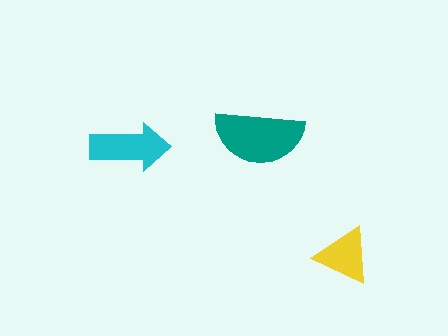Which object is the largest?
The teal semicircle.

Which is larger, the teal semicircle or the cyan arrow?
The teal semicircle.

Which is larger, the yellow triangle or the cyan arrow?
The cyan arrow.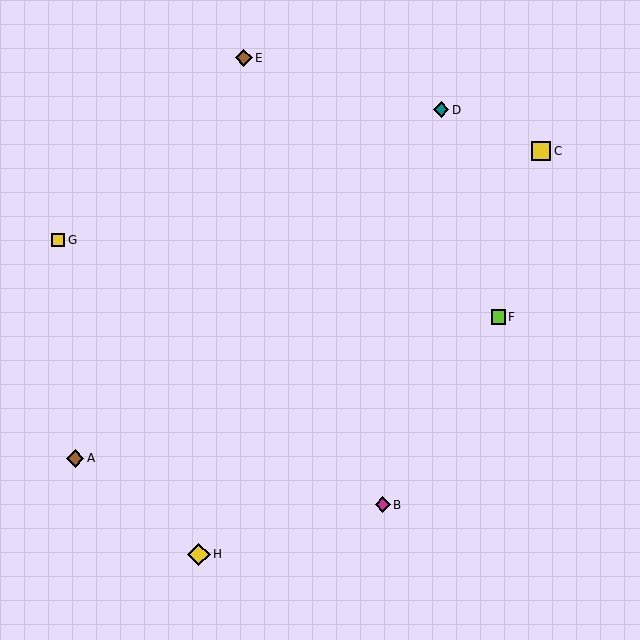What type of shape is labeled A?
Shape A is a brown diamond.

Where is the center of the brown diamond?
The center of the brown diamond is at (244, 58).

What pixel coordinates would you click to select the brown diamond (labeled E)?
Click at (244, 58) to select the brown diamond E.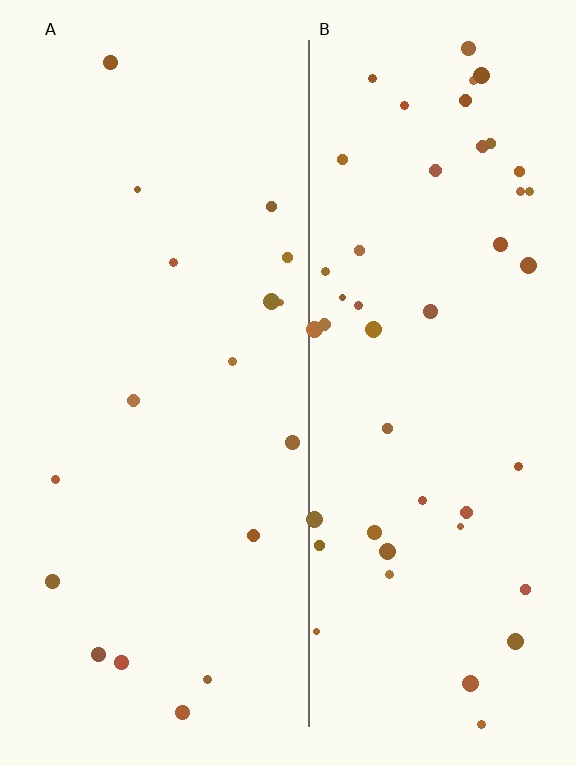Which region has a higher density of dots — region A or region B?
B (the right).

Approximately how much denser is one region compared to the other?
Approximately 2.6× — region B over region A.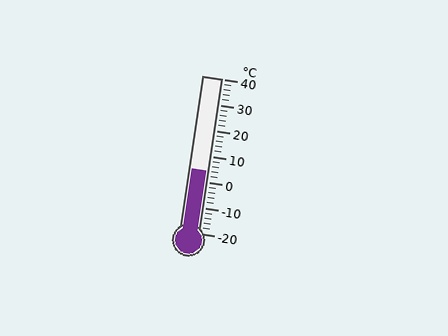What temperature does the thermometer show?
The thermometer shows approximately 4°C.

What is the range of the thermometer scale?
The thermometer scale ranges from -20°C to 40°C.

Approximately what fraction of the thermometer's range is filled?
The thermometer is filled to approximately 40% of its range.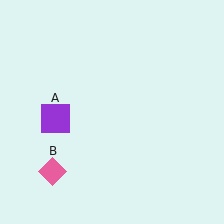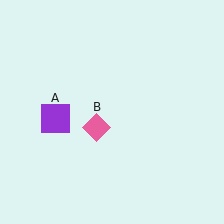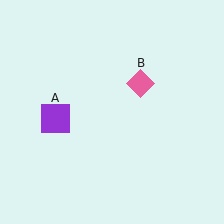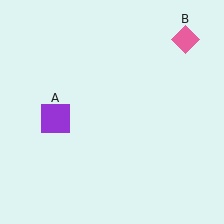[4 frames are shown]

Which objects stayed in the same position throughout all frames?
Purple square (object A) remained stationary.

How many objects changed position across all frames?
1 object changed position: pink diamond (object B).